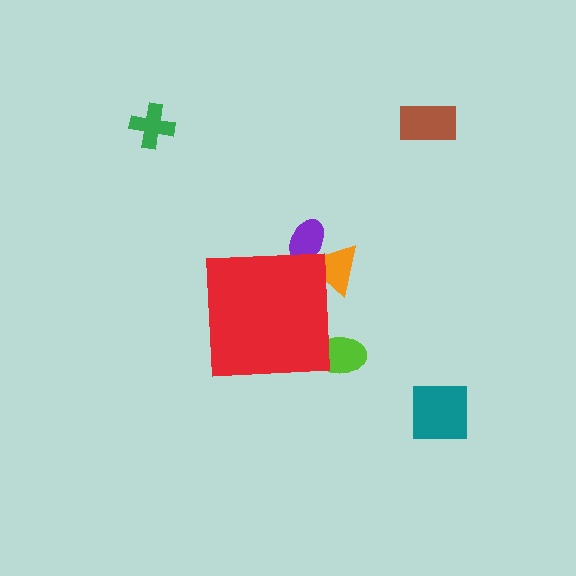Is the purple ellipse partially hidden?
Yes, the purple ellipse is partially hidden behind the red square.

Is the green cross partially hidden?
No, the green cross is fully visible.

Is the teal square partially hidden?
No, the teal square is fully visible.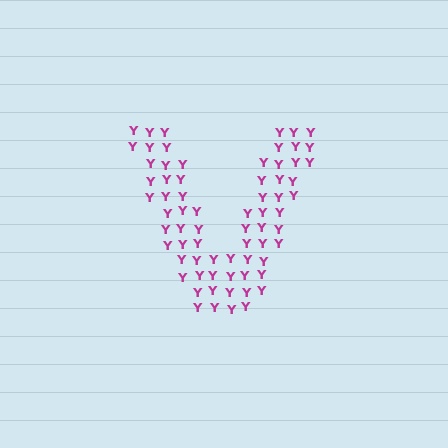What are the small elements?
The small elements are letter Y's.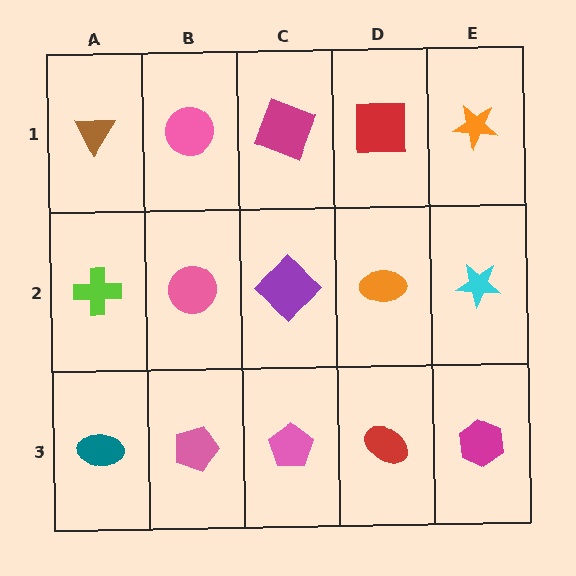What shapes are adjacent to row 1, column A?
A lime cross (row 2, column A), a pink circle (row 1, column B).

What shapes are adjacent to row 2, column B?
A pink circle (row 1, column B), a pink pentagon (row 3, column B), a lime cross (row 2, column A), a purple diamond (row 2, column C).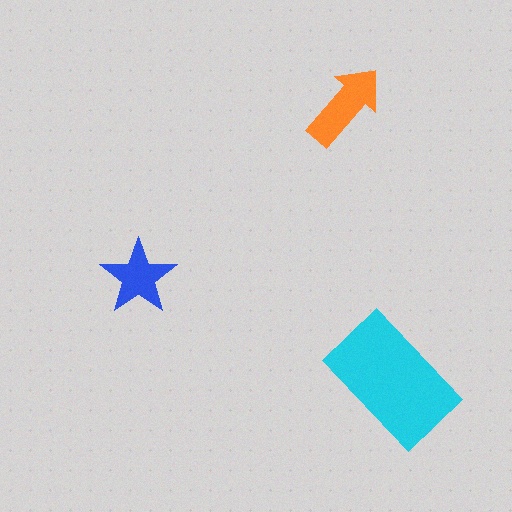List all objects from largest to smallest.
The cyan rectangle, the orange arrow, the blue star.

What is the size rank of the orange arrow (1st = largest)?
2nd.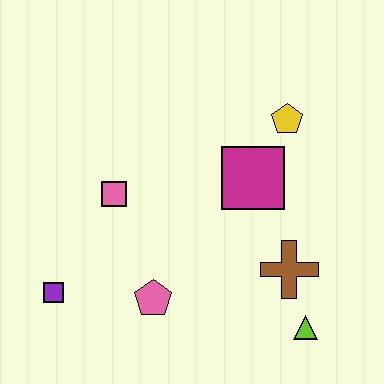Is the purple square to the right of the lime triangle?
No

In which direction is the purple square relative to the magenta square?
The purple square is to the left of the magenta square.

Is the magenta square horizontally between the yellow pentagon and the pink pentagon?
Yes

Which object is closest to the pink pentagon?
The purple square is closest to the pink pentagon.